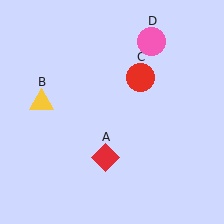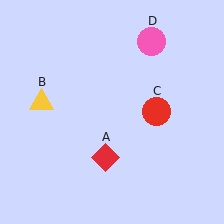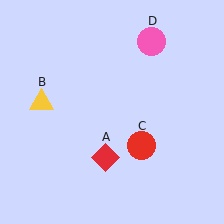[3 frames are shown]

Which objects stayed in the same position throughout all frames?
Red diamond (object A) and yellow triangle (object B) and pink circle (object D) remained stationary.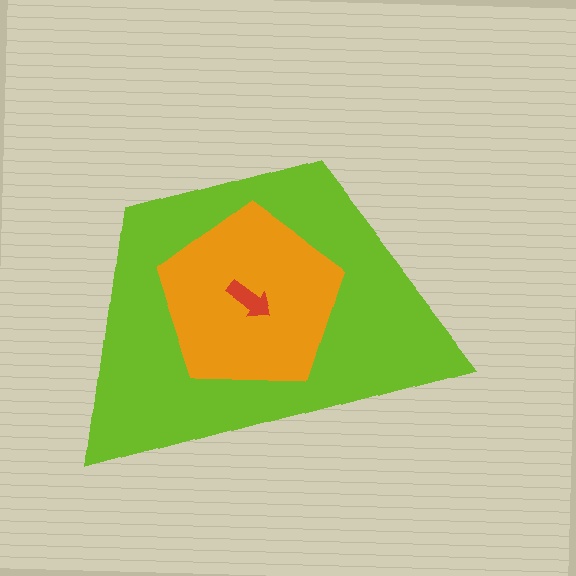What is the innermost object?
The red arrow.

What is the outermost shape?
The lime trapezoid.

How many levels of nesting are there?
3.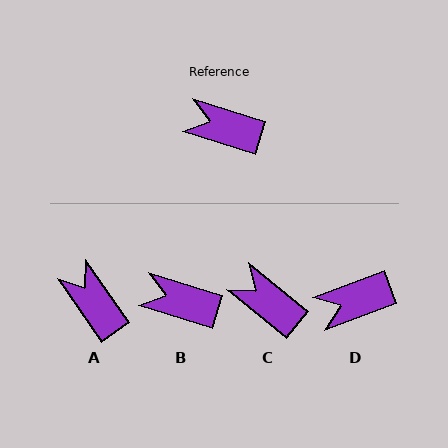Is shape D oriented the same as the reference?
No, it is off by about 38 degrees.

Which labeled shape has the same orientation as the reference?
B.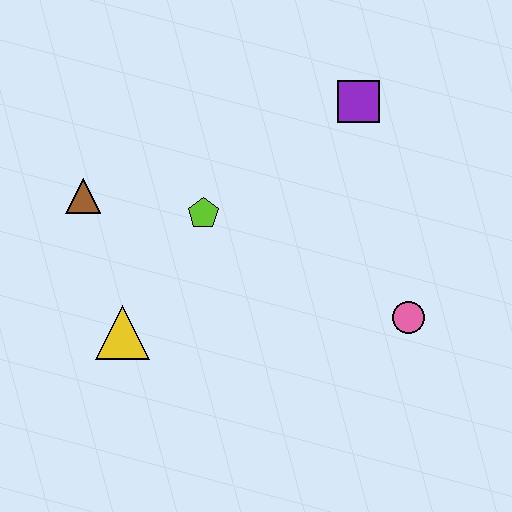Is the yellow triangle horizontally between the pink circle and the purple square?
No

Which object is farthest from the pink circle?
The brown triangle is farthest from the pink circle.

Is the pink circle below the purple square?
Yes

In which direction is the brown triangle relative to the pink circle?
The brown triangle is to the left of the pink circle.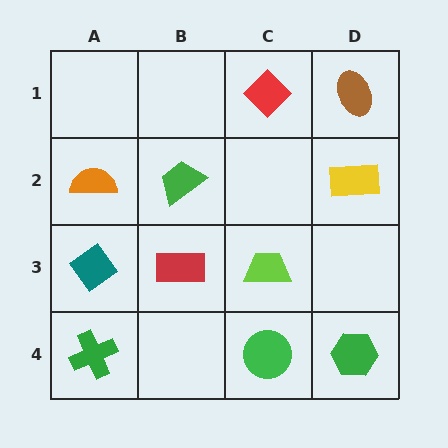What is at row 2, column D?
A yellow rectangle.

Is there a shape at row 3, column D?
No, that cell is empty.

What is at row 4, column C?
A green circle.